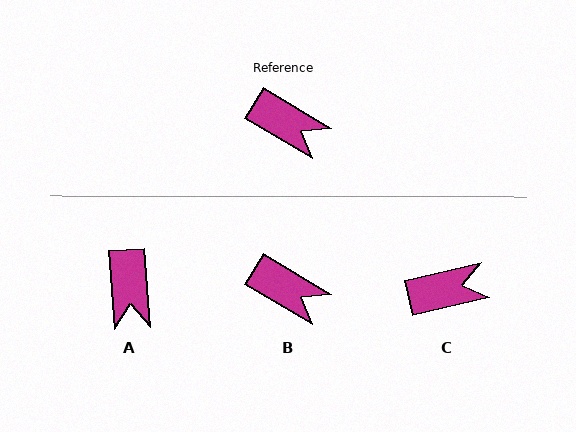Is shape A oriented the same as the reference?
No, it is off by about 55 degrees.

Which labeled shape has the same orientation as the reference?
B.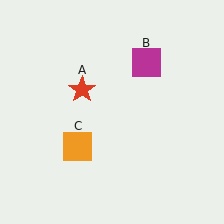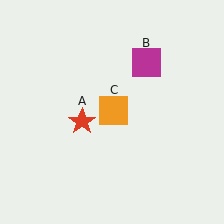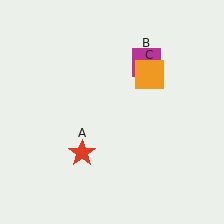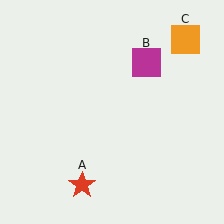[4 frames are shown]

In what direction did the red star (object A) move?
The red star (object A) moved down.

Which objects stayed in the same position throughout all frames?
Magenta square (object B) remained stationary.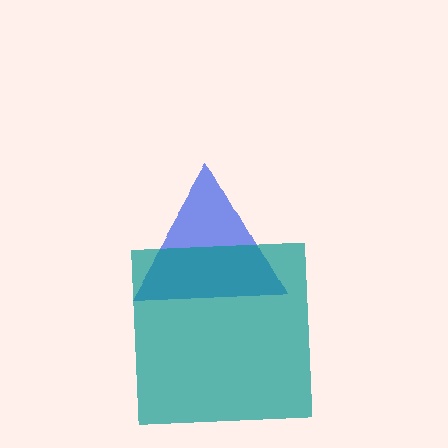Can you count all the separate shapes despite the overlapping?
Yes, there are 2 separate shapes.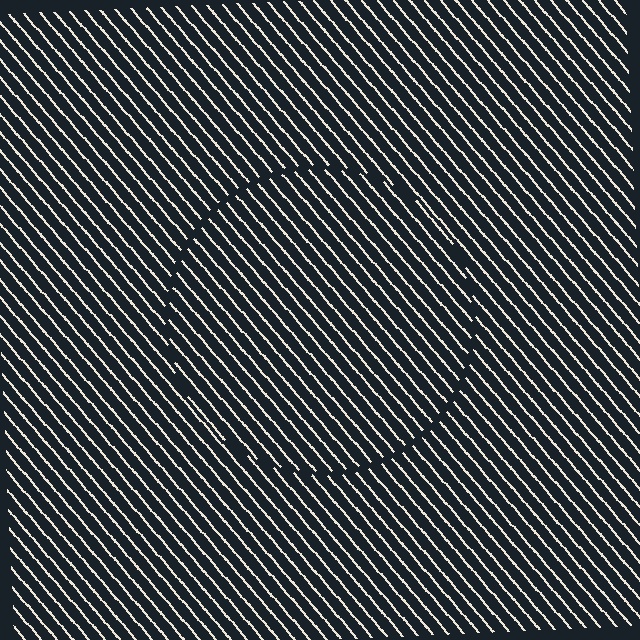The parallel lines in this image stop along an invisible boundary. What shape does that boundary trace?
An illusory circle. The interior of the shape contains the same grating, shifted by half a period — the contour is defined by the phase discontinuity where line-ends from the inner and outer gratings abut.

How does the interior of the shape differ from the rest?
The interior of the shape contains the same grating, shifted by half a period — the contour is defined by the phase discontinuity where line-ends from the inner and outer gratings abut.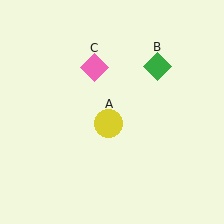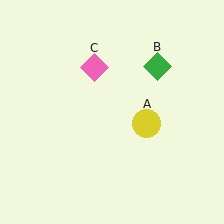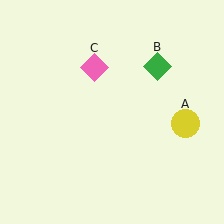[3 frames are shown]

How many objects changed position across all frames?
1 object changed position: yellow circle (object A).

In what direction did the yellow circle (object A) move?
The yellow circle (object A) moved right.